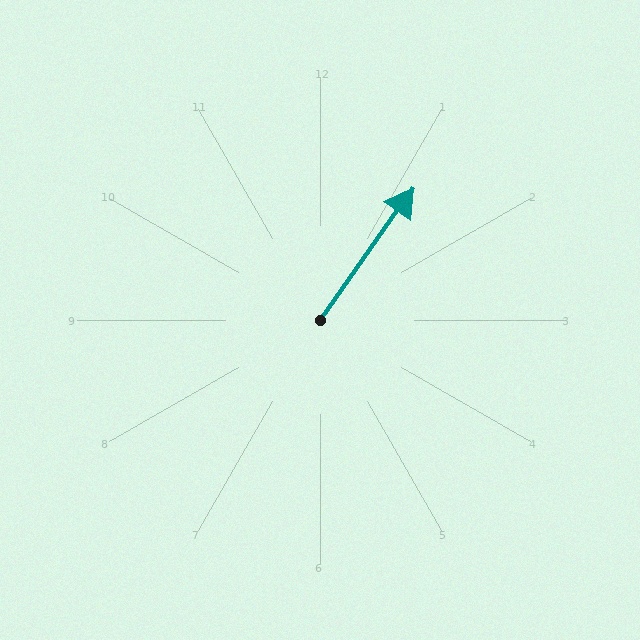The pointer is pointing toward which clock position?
Roughly 1 o'clock.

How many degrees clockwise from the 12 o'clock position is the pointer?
Approximately 35 degrees.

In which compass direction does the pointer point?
Northeast.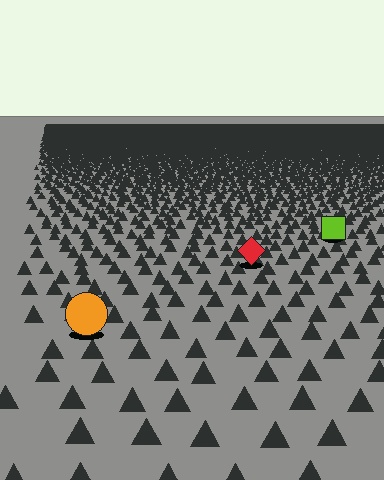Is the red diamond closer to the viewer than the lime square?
Yes. The red diamond is closer — you can tell from the texture gradient: the ground texture is coarser near it.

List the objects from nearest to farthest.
From nearest to farthest: the orange circle, the red diamond, the lime square.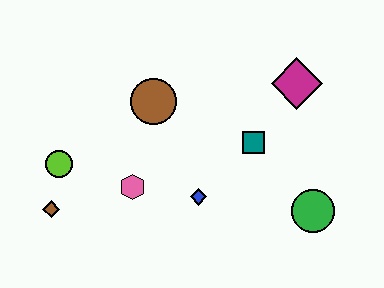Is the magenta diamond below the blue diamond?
No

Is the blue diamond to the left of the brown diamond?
No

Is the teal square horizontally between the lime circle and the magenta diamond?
Yes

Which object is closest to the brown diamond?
The lime circle is closest to the brown diamond.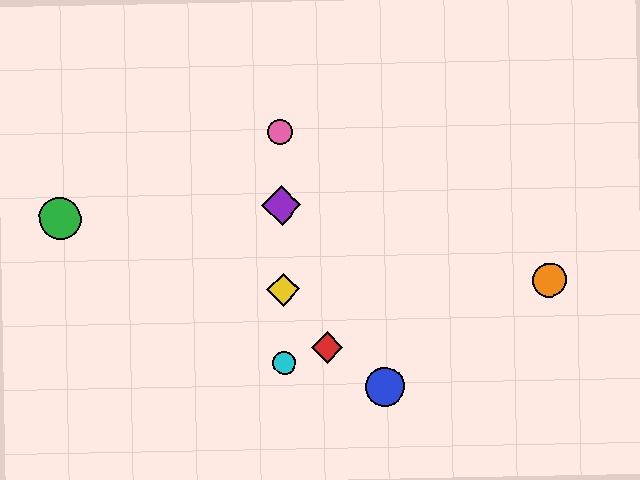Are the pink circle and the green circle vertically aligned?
No, the pink circle is at x≈280 and the green circle is at x≈60.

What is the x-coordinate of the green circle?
The green circle is at x≈60.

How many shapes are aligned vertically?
4 shapes (the yellow diamond, the purple diamond, the cyan circle, the pink circle) are aligned vertically.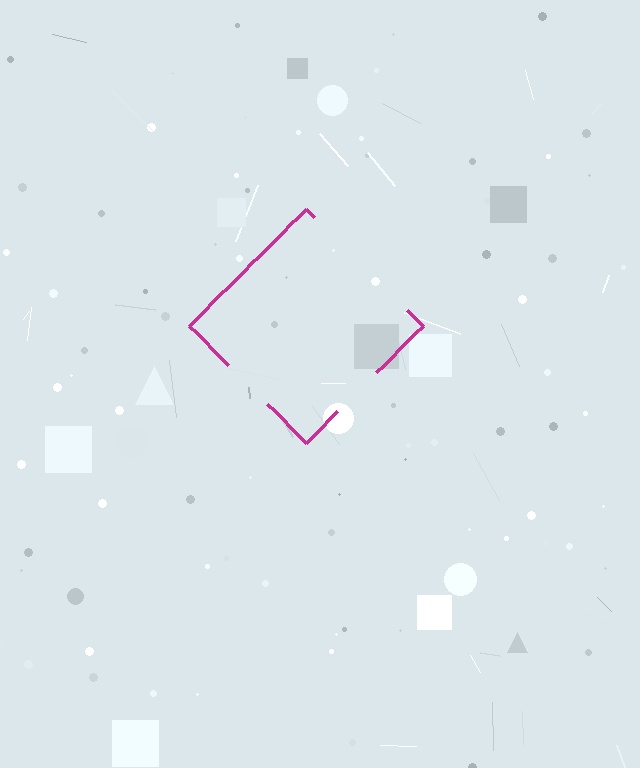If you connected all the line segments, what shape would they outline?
They would outline a diamond.